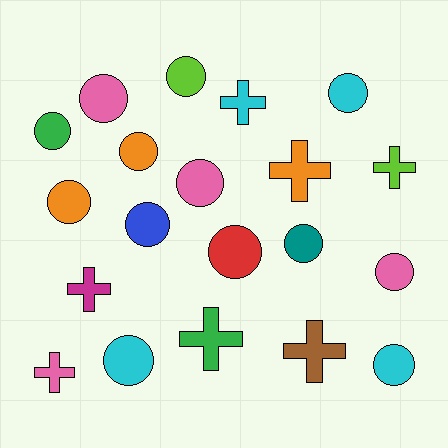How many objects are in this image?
There are 20 objects.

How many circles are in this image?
There are 13 circles.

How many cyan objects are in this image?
There are 4 cyan objects.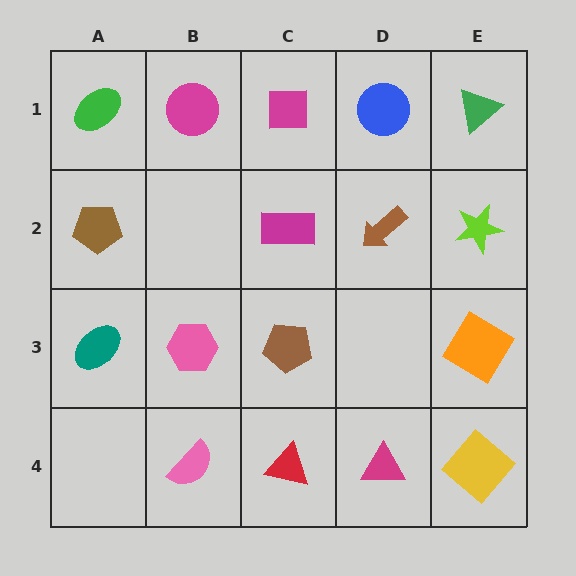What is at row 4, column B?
A pink semicircle.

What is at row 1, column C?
A magenta square.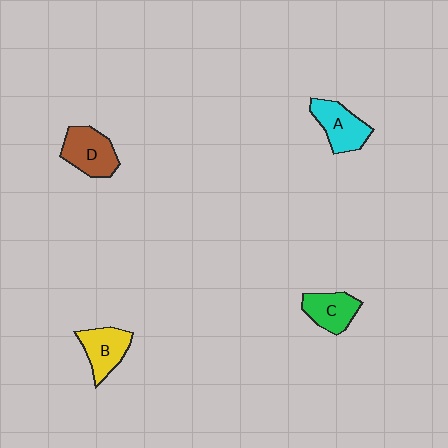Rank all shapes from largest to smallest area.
From largest to smallest: D (brown), A (cyan), B (yellow), C (green).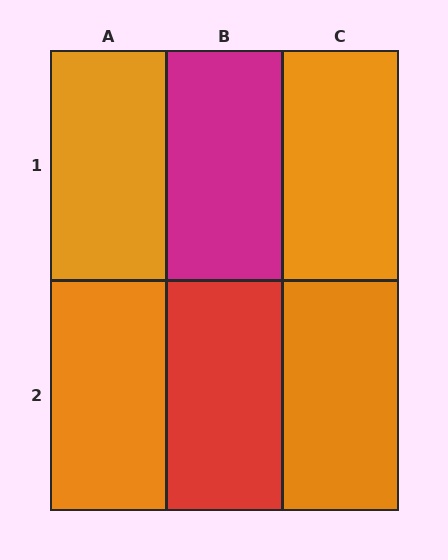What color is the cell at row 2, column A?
Orange.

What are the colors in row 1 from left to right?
Orange, magenta, orange.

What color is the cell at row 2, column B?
Red.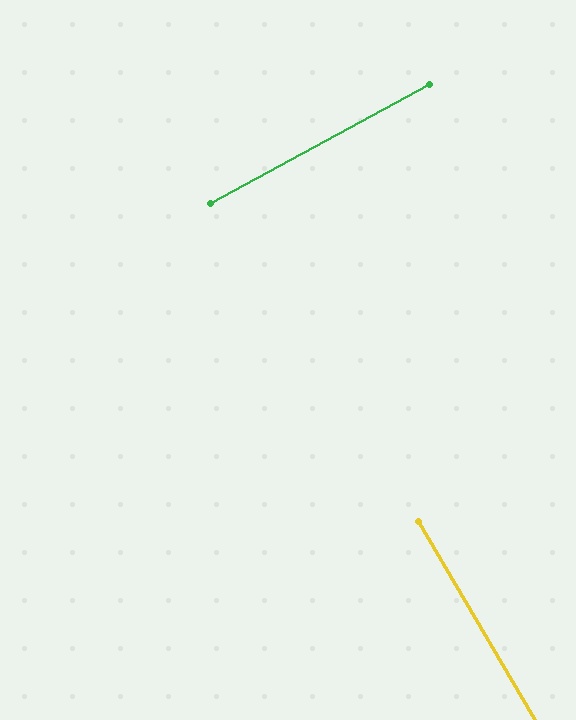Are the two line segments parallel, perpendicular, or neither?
Perpendicular — they meet at approximately 88°.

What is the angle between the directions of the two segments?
Approximately 88 degrees.